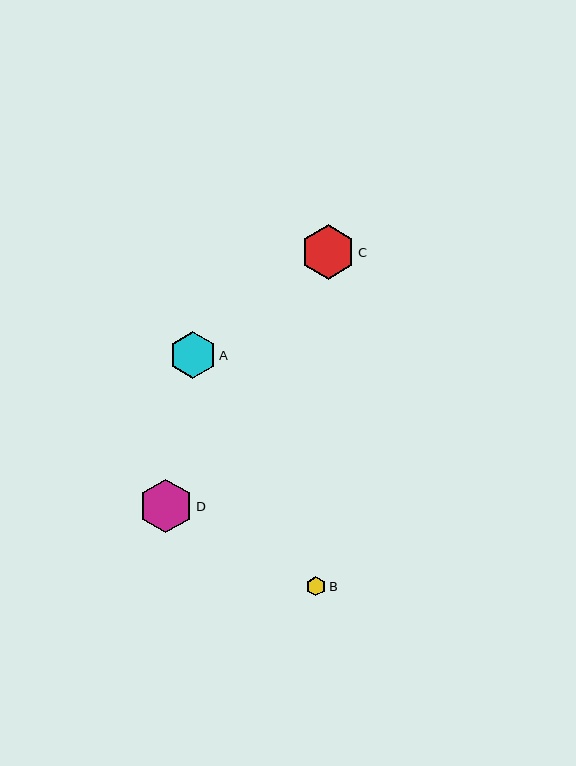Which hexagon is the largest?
Hexagon C is the largest with a size of approximately 55 pixels.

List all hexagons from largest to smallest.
From largest to smallest: C, D, A, B.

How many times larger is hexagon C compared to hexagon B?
Hexagon C is approximately 2.8 times the size of hexagon B.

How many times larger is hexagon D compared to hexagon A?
Hexagon D is approximately 1.1 times the size of hexagon A.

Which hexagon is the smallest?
Hexagon B is the smallest with a size of approximately 19 pixels.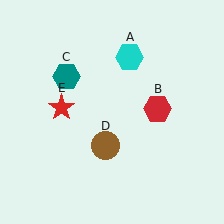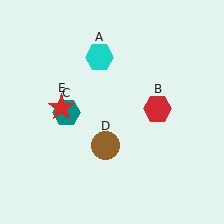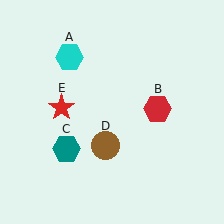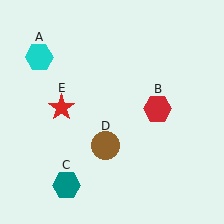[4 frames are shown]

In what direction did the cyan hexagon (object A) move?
The cyan hexagon (object A) moved left.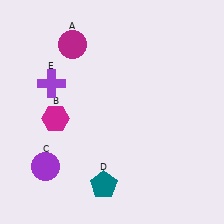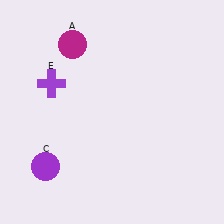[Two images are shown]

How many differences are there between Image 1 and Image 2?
There are 2 differences between the two images.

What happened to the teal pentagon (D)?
The teal pentagon (D) was removed in Image 2. It was in the bottom-left area of Image 1.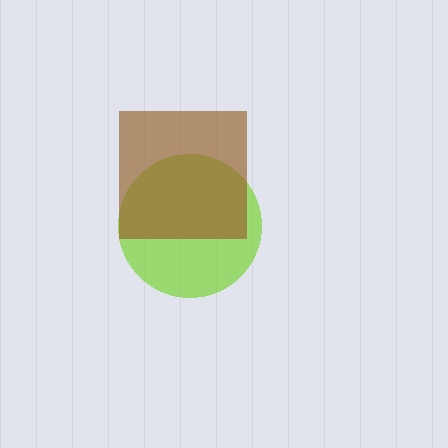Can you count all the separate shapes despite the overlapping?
Yes, there are 2 separate shapes.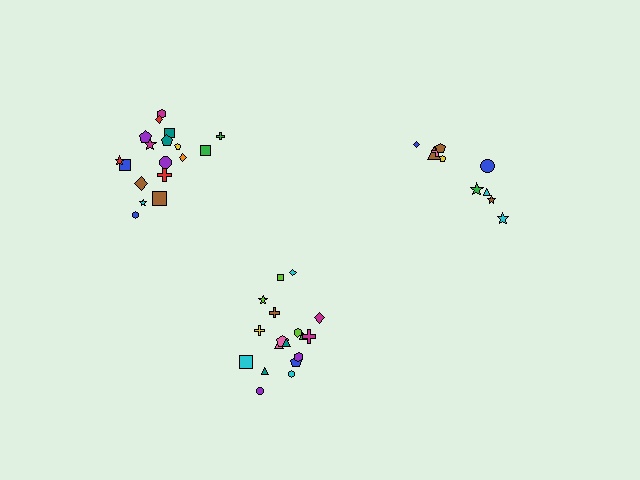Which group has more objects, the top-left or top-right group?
The top-left group.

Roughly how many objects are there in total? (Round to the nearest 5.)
Roughly 45 objects in total.